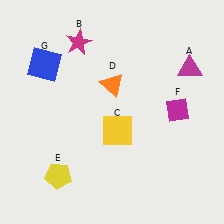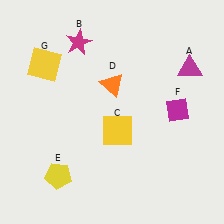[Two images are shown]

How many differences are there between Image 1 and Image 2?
There is 1 difference between the two images.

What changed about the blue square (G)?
In Image 1, G is blue. In Image 2, it changed to yellow.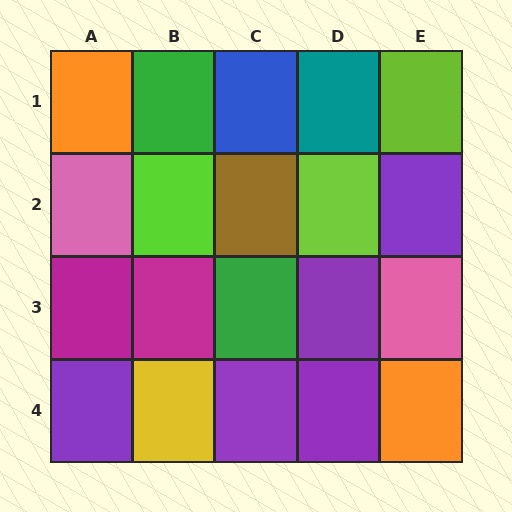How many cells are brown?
1 cell is brown.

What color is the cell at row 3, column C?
Green.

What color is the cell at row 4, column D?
Purple.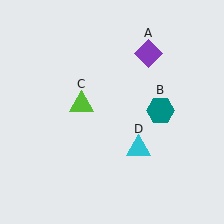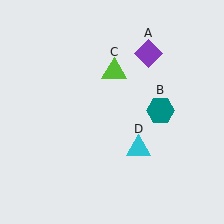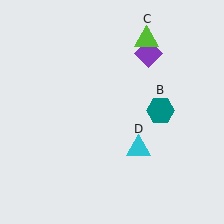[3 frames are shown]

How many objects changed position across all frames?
1 object changed position: lime triangle (object C).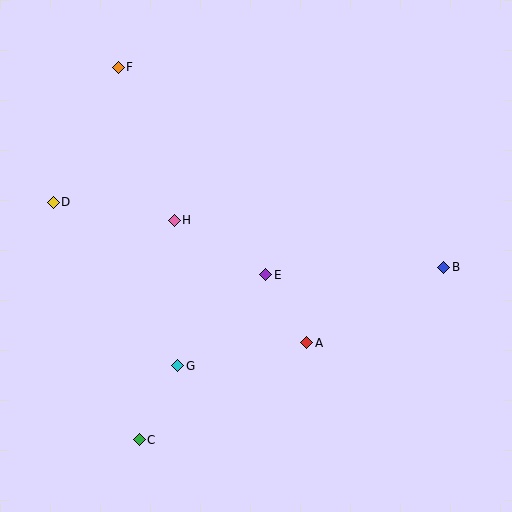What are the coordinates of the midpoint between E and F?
The midpoint between E and F is at (192, 171).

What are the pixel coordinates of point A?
Point A is at (307, 343).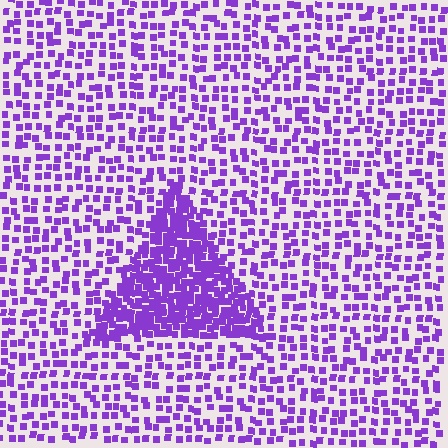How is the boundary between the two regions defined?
The boundary is defined by a change in element density (approximately 2.5x ratio). All elements are the same color, size, and shape.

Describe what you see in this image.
The image contains small purple elements arranged at two different densities. A triangle-shaped region is visible where the elements are more densely packed than the surrounding area.